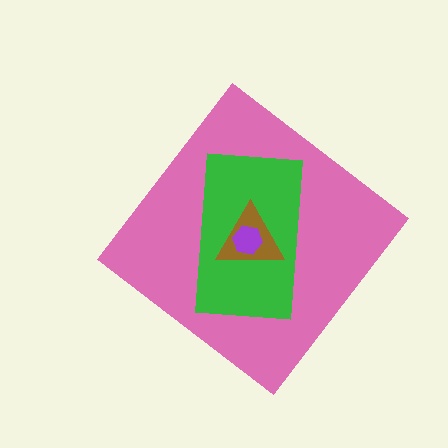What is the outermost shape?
The pink diamond.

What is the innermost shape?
The purple hexagon.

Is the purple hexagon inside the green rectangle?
Yes.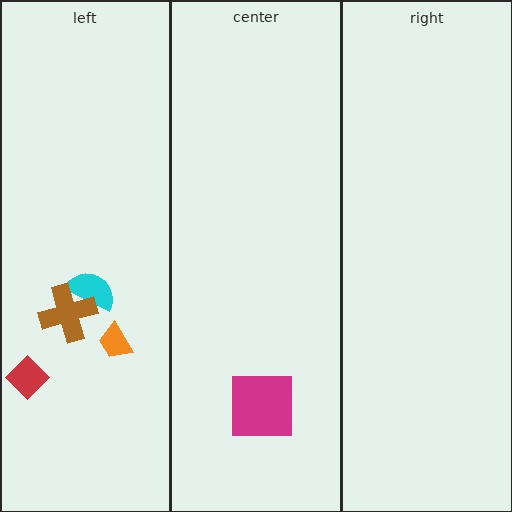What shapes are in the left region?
The cyan semicircle, the orange trapezoid, the brown cross, the red diamond.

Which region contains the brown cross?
The left region.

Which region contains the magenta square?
The center region.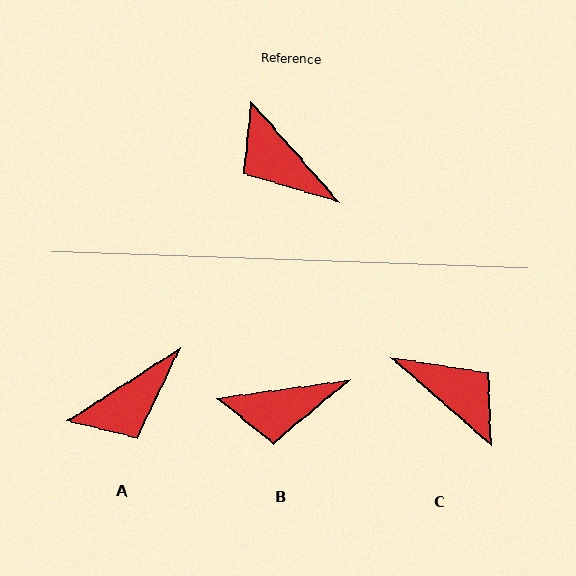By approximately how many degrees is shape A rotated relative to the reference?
Approximately 81 degrees counter-clockwise.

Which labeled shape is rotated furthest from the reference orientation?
C, about 172 degrees away.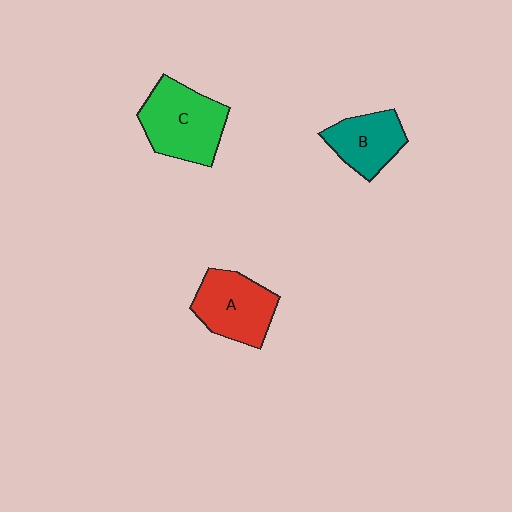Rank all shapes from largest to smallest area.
From largest to smallest: C (green), A (red), B (teal).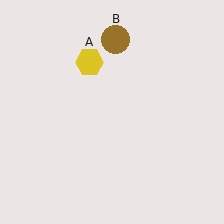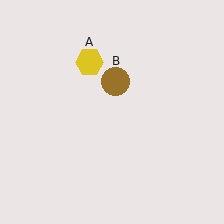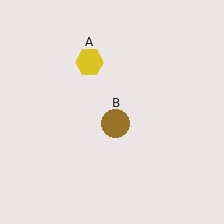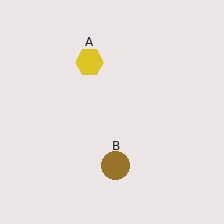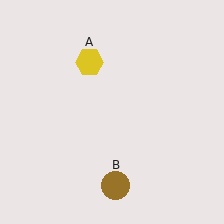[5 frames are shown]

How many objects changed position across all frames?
1 object changed position: brown circle (object B).